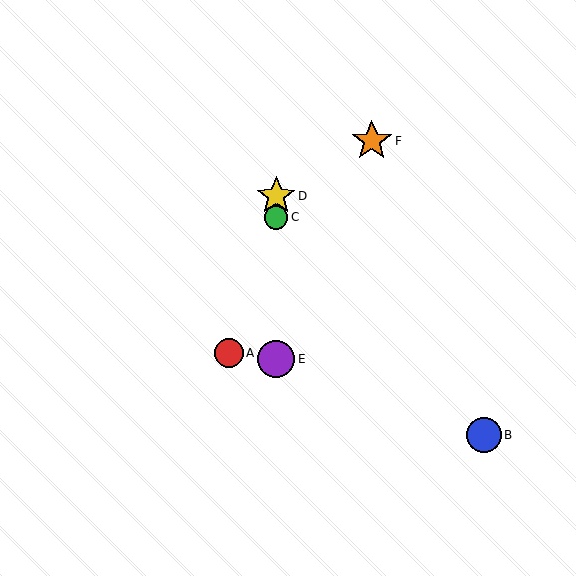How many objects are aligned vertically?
3 objects (C, D, E) are aligned vertically.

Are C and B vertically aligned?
No, C is at x≈276 and B is at x≈484.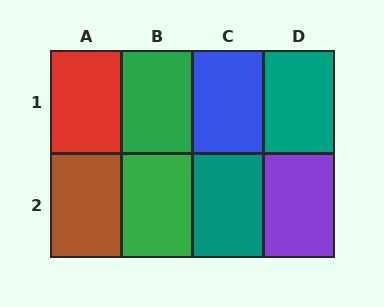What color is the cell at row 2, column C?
Teal.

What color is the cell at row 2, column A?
Brown.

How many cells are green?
2 cells are green.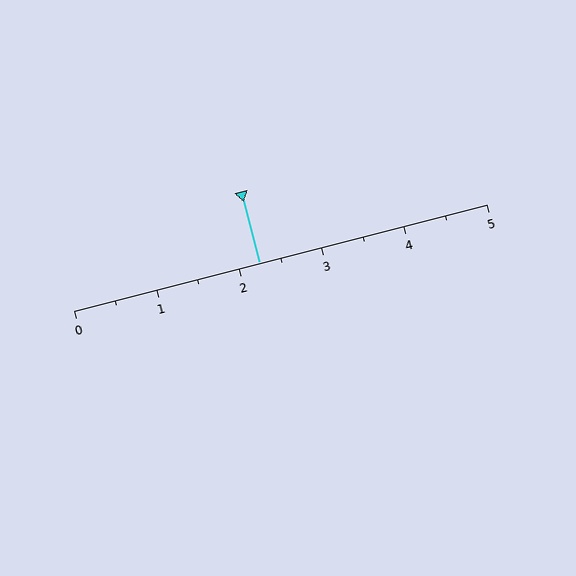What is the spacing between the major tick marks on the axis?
The major ticks are spaced 1 apart.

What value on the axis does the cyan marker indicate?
The marker indicates approximately 2.2.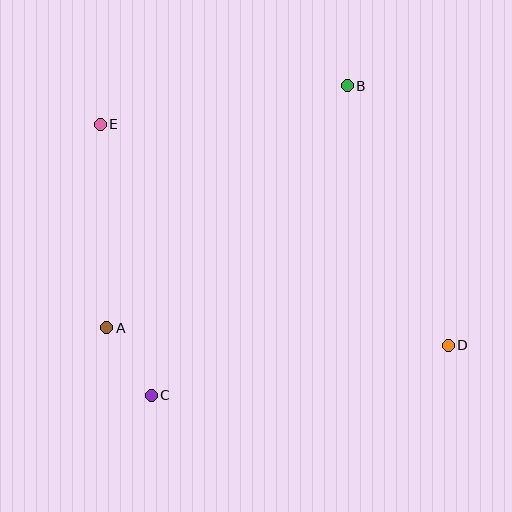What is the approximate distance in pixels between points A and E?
The distance between A and E is approximately 204 pixels.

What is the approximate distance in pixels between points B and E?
The distance between B and E is approximately 250 pixels.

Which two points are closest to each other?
Points A and C are closest to each other.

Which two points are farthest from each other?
Points D and E are farthest from each other.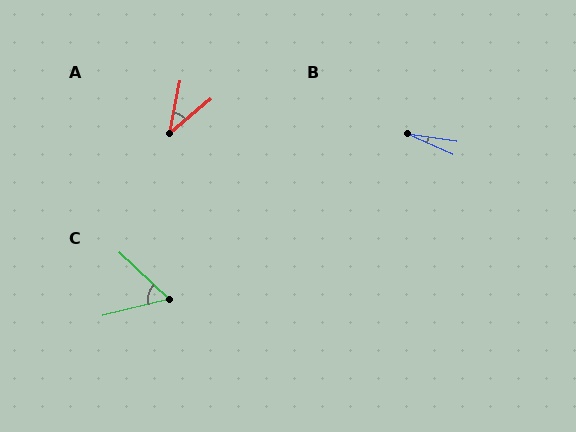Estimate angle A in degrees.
Approximately 39 degrees.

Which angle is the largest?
C, at approximately 57 degrees.